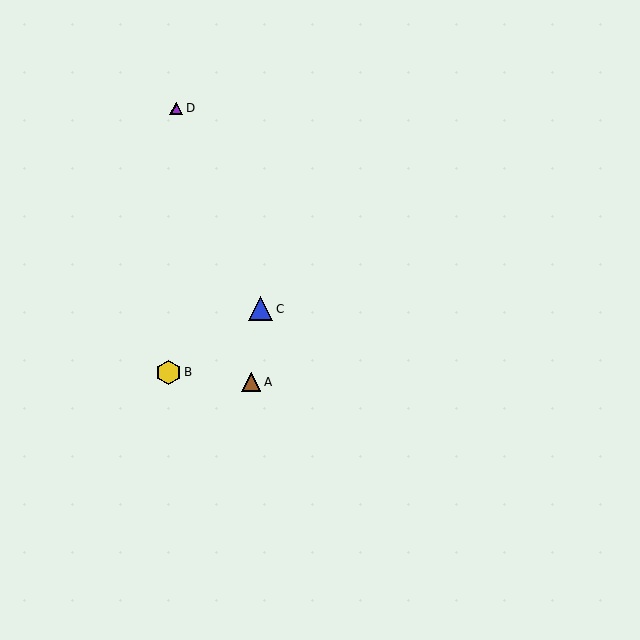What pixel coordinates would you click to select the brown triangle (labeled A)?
Click at (251, 382) to select the brown triangle A.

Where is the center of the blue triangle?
The center of the blue triangle is at (261, 309).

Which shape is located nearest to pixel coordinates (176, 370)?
The yellow hexagon (labeled B) at (169, 372) is nearest to that location.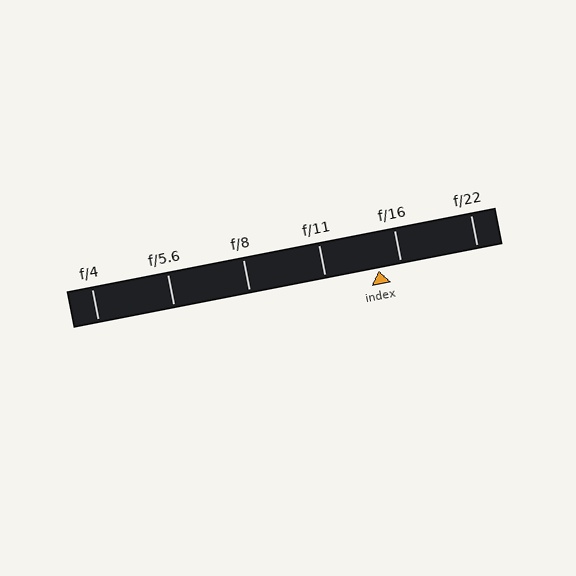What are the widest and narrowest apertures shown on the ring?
The widest aperture shown is f/4 and the narrowest is f/22.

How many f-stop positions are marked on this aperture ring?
There are 6 f-stop positions marked.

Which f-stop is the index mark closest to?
The index mark is closest to f/16.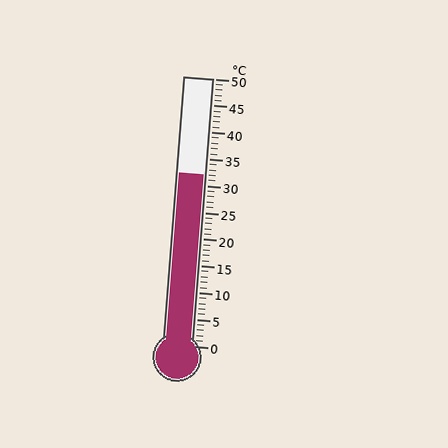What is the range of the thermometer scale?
The thermometer scale ranges from 0°C to 50°C.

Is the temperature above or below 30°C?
The temperature is above 30°C.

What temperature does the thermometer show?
The thermometer shows approximately 32°C.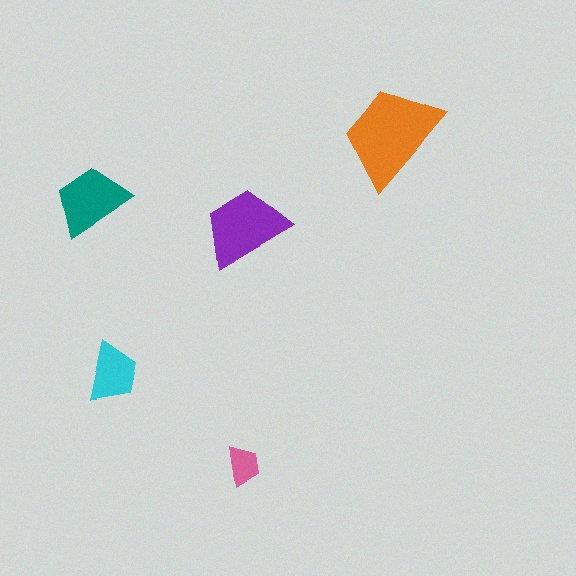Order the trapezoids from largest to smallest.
the orange one, the purple one, the teal one, the cyan one, the pink one.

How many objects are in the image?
There are 5 objects in the image.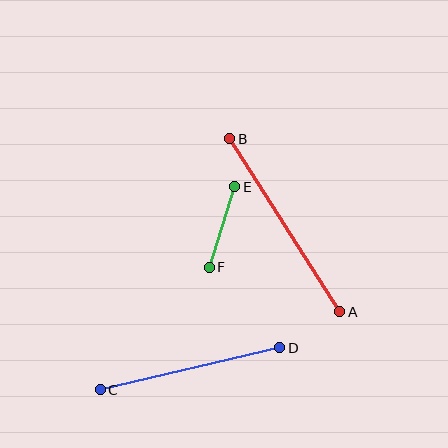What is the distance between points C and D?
The distance is approximately 184 pixels.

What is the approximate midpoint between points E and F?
The midpoint is at approximately (222, 227) pixels.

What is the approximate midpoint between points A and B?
The midpoint is at approximately (285, 225) pixels.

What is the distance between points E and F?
The distance is approximately 84 pixels.